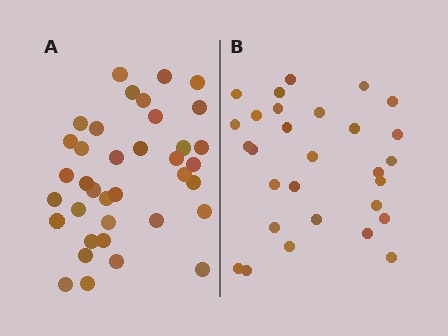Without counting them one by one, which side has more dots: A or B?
Region A (the left region) has more dots.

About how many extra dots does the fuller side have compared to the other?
Region A has roughly 8 or so more dots than region B.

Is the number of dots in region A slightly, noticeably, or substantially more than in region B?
Region A has noticeably more, but not dramatically so. The ratio is roughly 1.3 to 1.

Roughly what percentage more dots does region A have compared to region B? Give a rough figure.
About 30% more.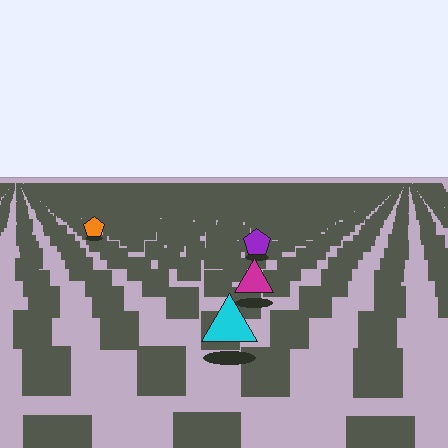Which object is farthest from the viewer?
The orange pentagon is farthest from the viewer. It appears smaller and the ground texture around it is denser.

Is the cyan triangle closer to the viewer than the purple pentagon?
Yes. The cyan triangle is closer — you can tell from the texture gradient: the ground texture is coarser near it.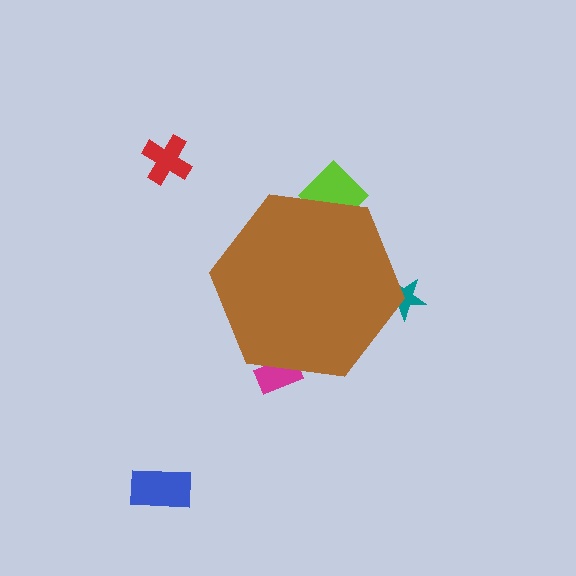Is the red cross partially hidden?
No, the red cross is fully visible.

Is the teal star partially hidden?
Yes, the teal star is partially hidden behind the brown hexagon.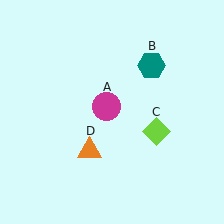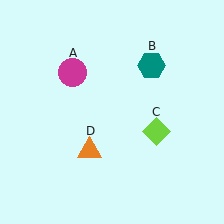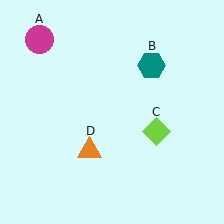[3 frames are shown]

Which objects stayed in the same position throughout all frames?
Teal hexagon (object B) and lime diamond (object C) and orange triangle (object D) remained stationary.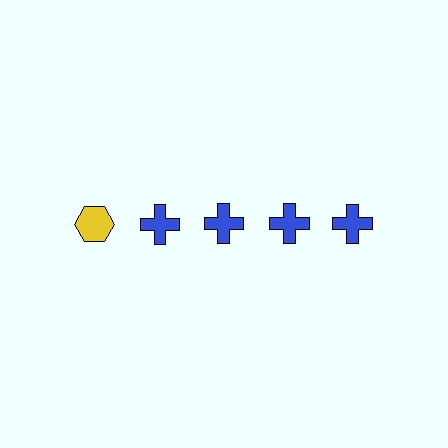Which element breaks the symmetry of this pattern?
The yellow hexagon in the top row, leftmost column breaks the symmetry. All other shapes are blue crosses.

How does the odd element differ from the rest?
It differs in both color (yellow instead of blue) and shape (hexagon instead of cross).